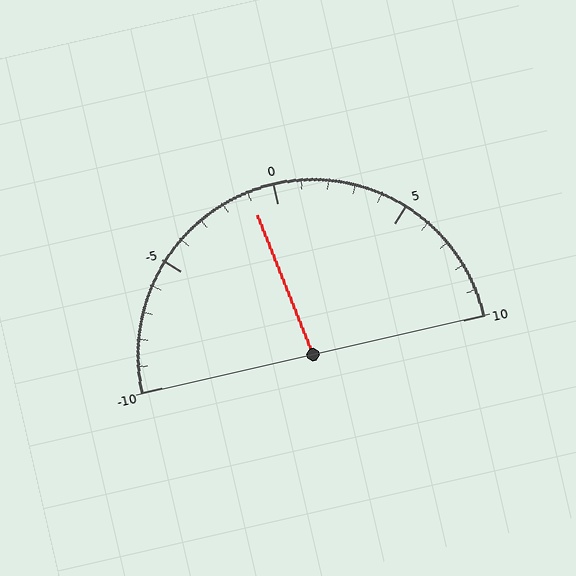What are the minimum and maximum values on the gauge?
The gauge ranges from -10 to 10.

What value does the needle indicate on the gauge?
The needle indicates approximately -1.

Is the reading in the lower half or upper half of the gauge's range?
The reading is in the lower half of the range (-10 to 10).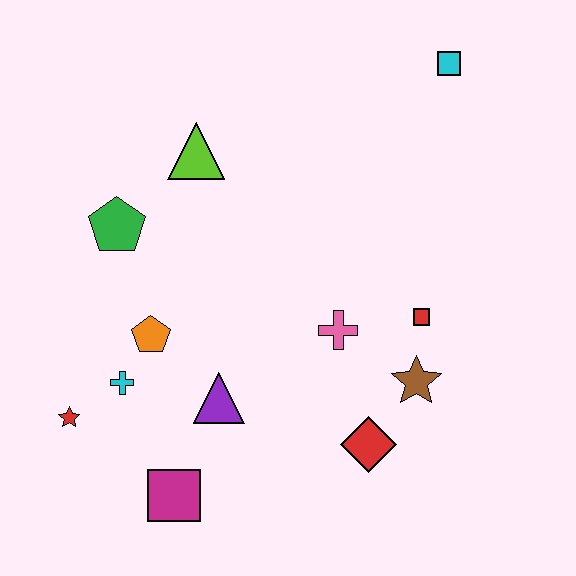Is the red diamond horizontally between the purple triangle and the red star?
No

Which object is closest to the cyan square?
The red square is closest to the cyan square.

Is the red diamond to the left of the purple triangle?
No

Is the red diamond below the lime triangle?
Yes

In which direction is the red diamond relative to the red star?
The red diamond is to the right of the red star.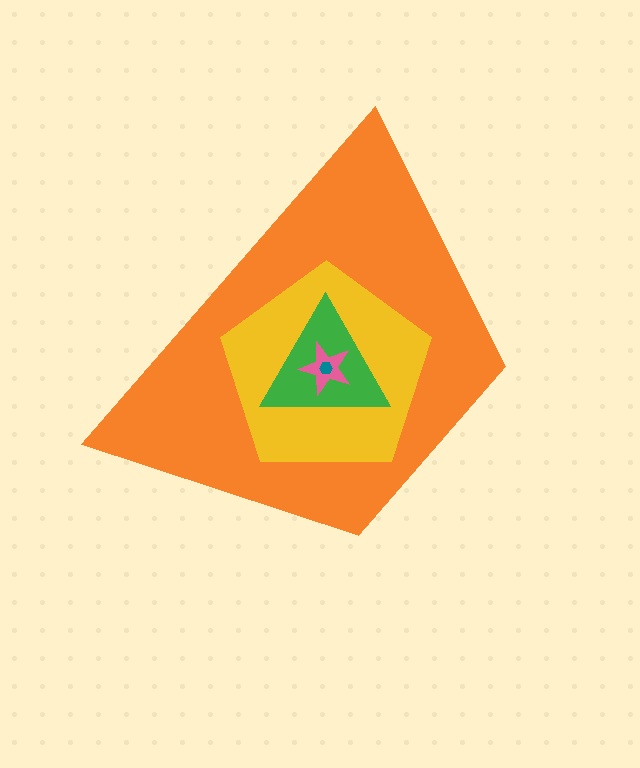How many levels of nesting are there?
5.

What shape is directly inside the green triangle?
The pink star.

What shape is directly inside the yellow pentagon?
The green triangle.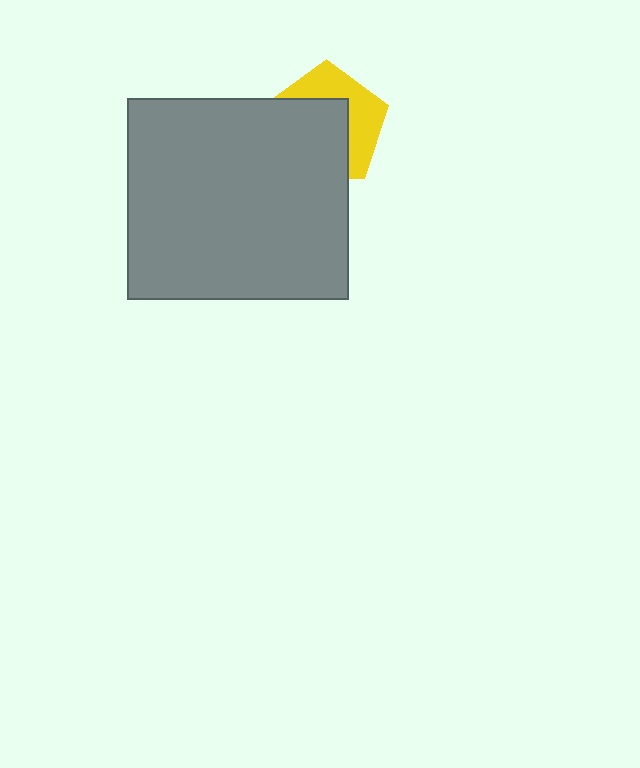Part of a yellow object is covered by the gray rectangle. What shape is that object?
It is a pentagon.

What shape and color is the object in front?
The object in front is a gray rectangle.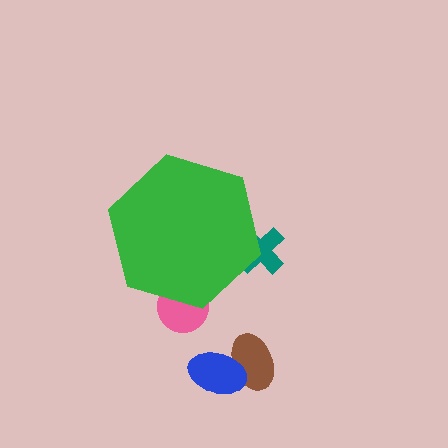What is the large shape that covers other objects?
A green hexagon.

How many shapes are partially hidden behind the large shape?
2 shapes are partially hidden.